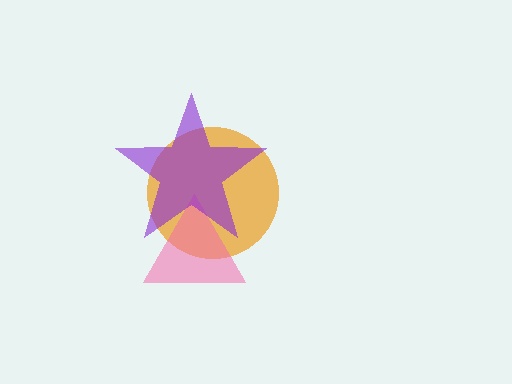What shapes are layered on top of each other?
The layered shapes are: an orange circle, a pink triangle, a purple star.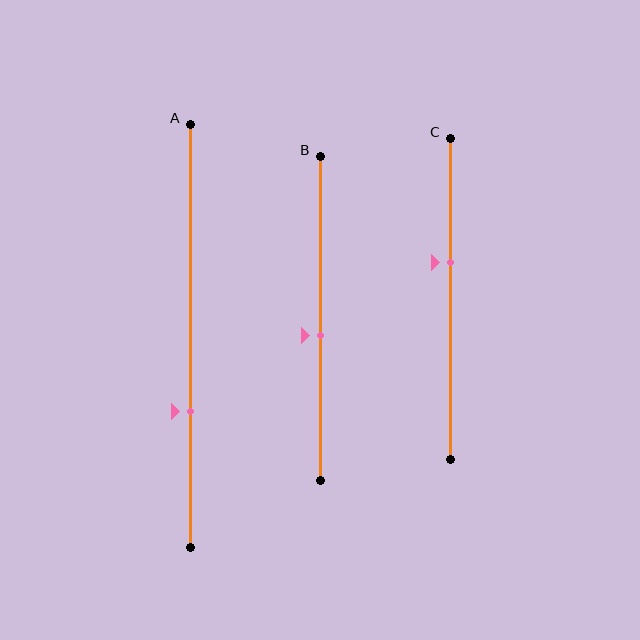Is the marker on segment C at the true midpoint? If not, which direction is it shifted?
No, the marker on segment C is shifted upward by about 12% of the segment length.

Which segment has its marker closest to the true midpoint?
Segment B has its marker closest to the true midpoint.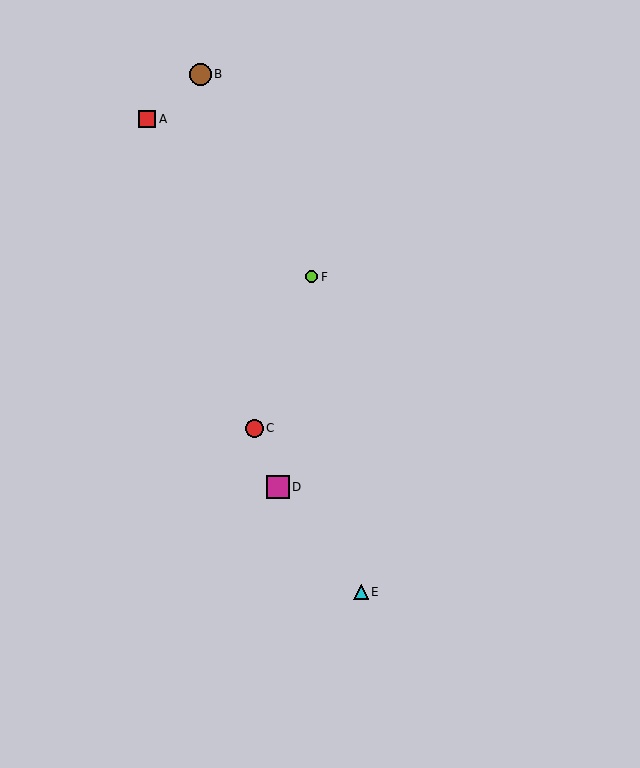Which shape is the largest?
The magenta square (labeled D) is the largest.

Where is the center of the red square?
The center of the red square is at (147, 119).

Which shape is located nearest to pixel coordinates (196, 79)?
The brown circle (labeled B) at (200, 74) is nearest to that location.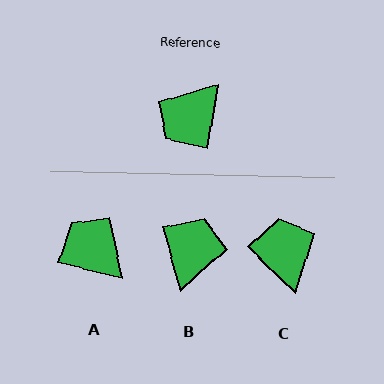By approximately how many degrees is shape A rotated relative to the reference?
Approximately 94 degrees clockwise.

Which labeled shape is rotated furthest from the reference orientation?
B, about 155 degrees away.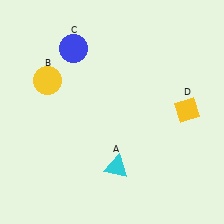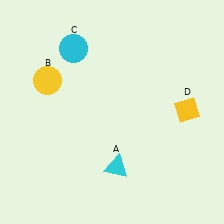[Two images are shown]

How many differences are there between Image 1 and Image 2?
There is 1 difference between the two images.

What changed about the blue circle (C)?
In Image 1, C is blue. In Image 2, it changed to cyan.